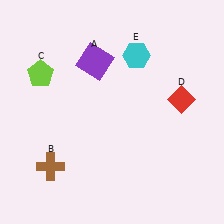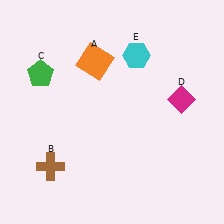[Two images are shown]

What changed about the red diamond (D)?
In Image 1, D is red. In Image 2, it changed to magenta.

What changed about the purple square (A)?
In Image 1, A is purple. In Image 2, it changed to orange.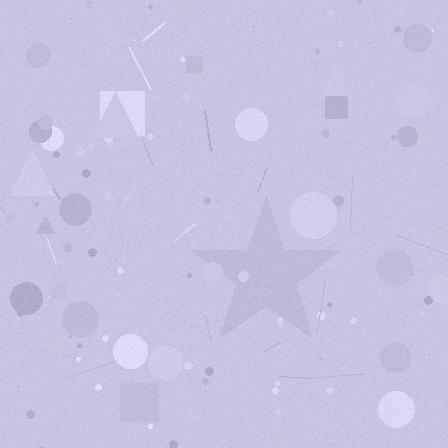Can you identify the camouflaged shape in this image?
The camouflaged shape is a star.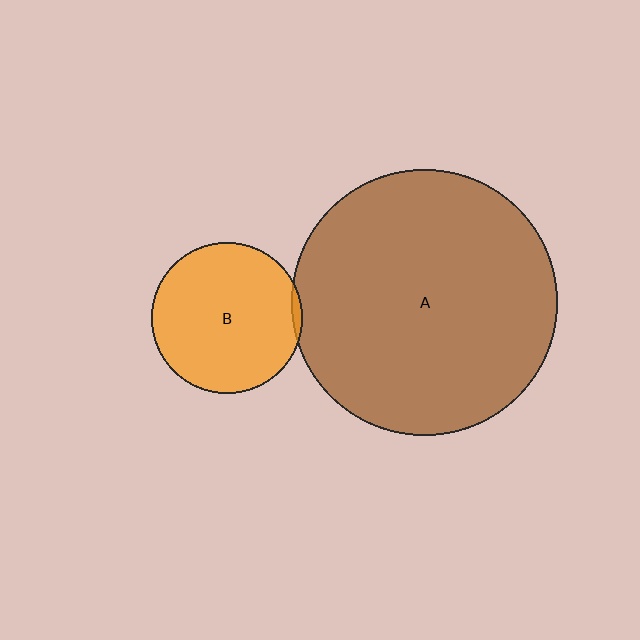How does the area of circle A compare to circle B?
Approximately 3.1 times.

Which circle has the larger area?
Circle A (brown).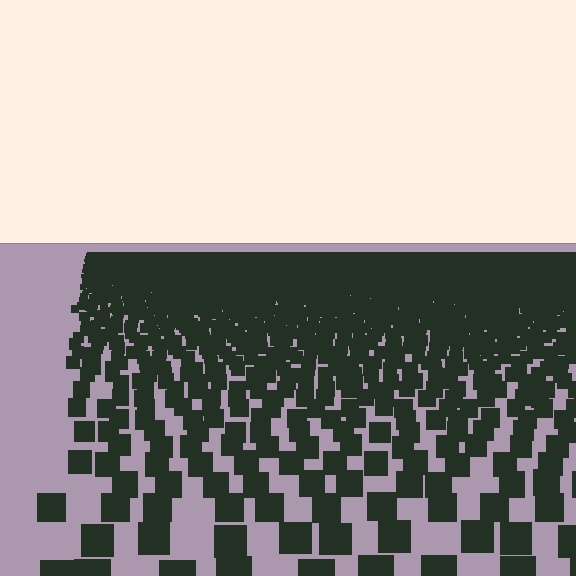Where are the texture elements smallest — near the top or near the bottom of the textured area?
Near the top.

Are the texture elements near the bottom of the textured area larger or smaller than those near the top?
Larger. Near the bottom, elements are closer to the viewer and appear at a bigger on-screen size.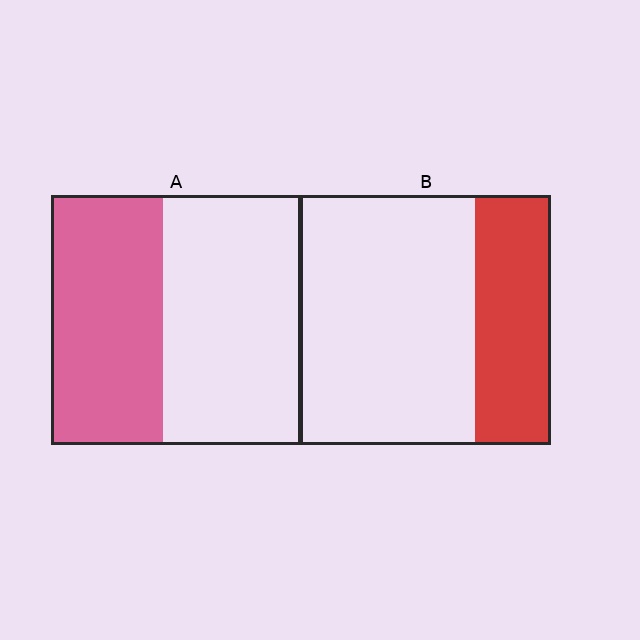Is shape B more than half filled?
No.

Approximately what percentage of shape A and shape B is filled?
A is approximately 45% and B is approximately 30%.